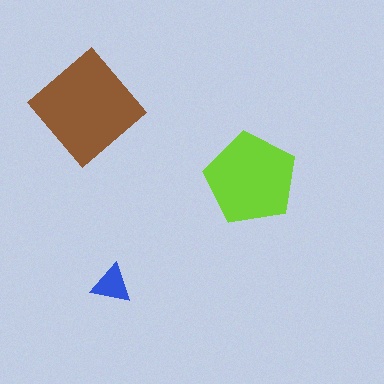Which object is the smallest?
The blue triangle.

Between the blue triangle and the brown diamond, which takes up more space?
The brown diamond.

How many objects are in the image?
There are 3 objects in the image.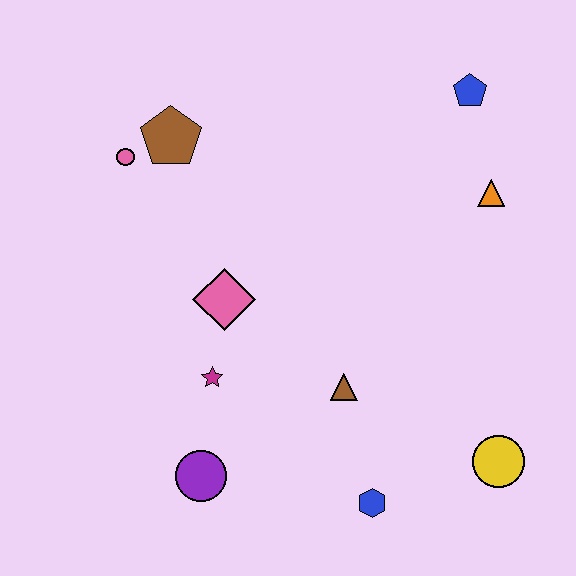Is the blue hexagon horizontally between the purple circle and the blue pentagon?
Yes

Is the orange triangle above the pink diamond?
Yes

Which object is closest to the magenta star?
The pink diamond is closest to the magenta star.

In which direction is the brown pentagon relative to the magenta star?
The brown pentagon is above the magenta star.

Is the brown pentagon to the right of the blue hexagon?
No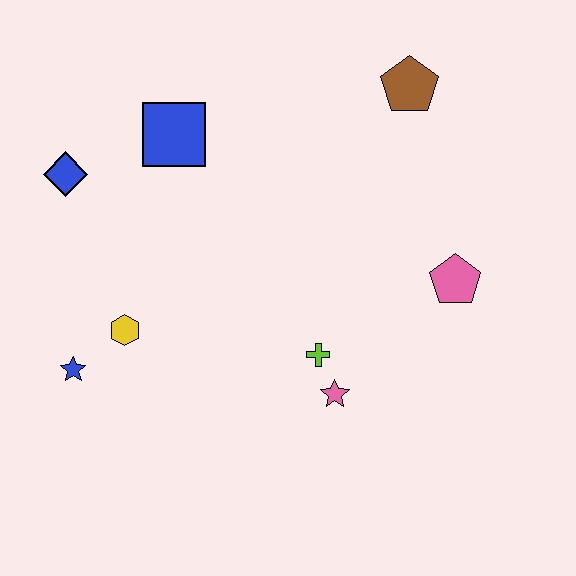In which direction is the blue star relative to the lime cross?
The blue star is to the left of the lime cross.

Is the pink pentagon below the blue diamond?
Yes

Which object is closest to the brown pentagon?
The pink pentagon is closest to the brown pentagon.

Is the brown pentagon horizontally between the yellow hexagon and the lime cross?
No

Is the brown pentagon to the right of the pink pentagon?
No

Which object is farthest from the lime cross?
The blue diamond is farthest from the lime cross.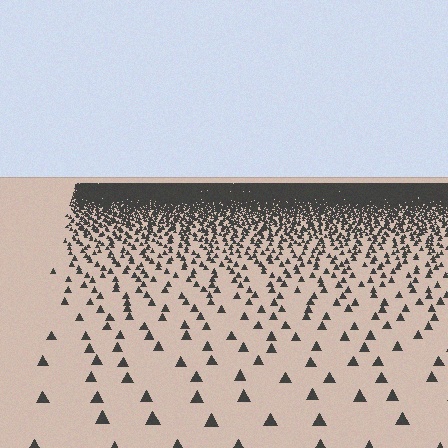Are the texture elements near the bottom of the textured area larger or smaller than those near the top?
Larger. Near the bottom, elements are closer to the viewer and appear at a bigger on-screen size.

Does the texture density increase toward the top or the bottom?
Density increases toward the top.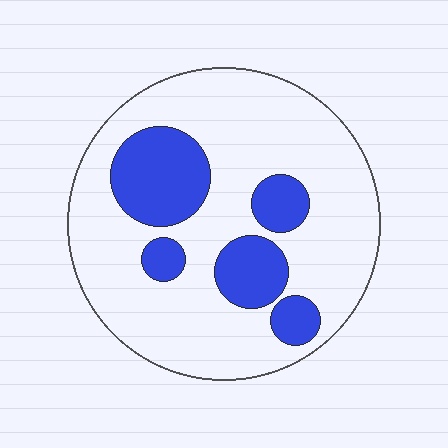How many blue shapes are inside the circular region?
5.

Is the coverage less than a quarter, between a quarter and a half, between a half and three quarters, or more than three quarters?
Less than a quarter.